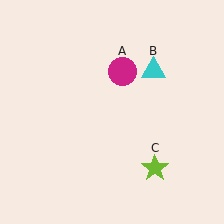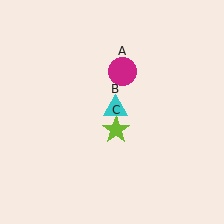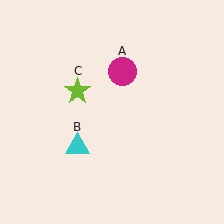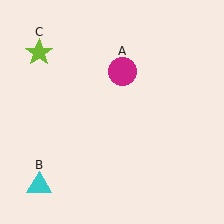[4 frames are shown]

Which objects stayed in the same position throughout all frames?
Magenta circle (object A) remained stationary.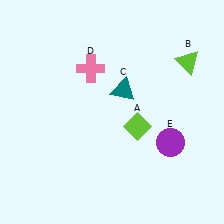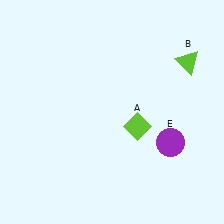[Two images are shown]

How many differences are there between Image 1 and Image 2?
There are 2 differences between the two images.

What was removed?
The pink cross (D), the teal triangle (C) were removed in Image 2.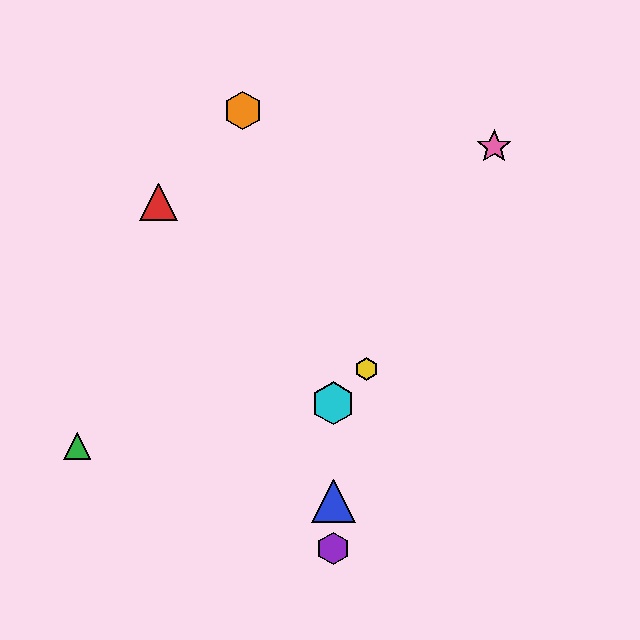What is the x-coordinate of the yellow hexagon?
The yellow hexagon is at x≈367.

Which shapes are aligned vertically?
The blue triangle, the purple hexagon, the cyan hexagon are aligned vertically.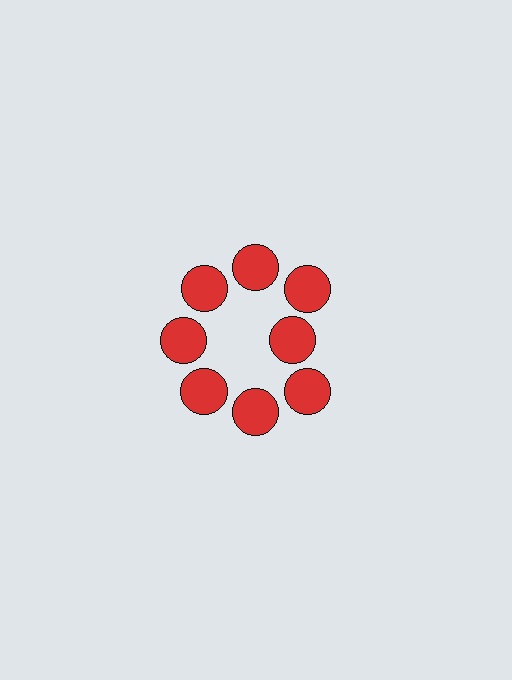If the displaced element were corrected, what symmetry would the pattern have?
It would have 8-fold rotational symmetry — the pattern would map onto itself every 45 degrees.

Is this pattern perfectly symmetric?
No. The 8 red circles are arranged in a ring, but one element near the 3 o'clock position is pulled inward toward the center, breaking the 8-fold rotational symmetry.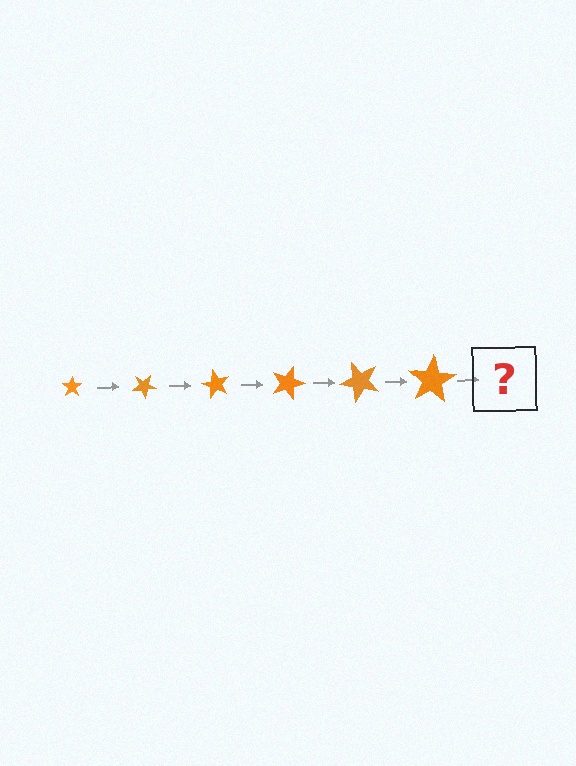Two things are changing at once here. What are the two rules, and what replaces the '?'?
The two rules are that the star grows larger each step and it rotates 30 degrees each step. The '?' should be a star, larger than the previous one and rotated 180 degrees from the start.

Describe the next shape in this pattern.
It should be a star, larger than the previous one and rotated 180 degrees from the start.